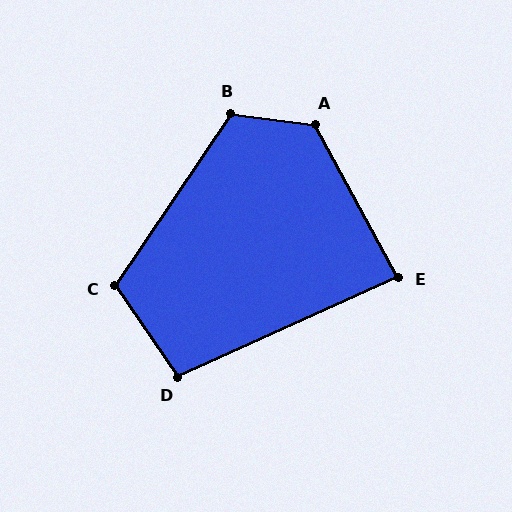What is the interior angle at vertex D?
Approximately 100 degrees (obtuse).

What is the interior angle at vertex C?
Approximately 111 degrees (obtuse).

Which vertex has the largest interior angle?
A, at approximately 126 degrees.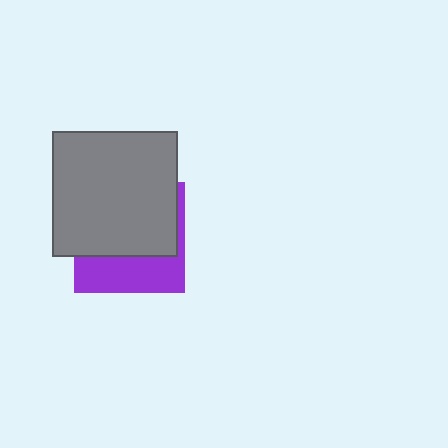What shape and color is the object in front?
The object in front is a gray square.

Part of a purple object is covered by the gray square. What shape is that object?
It is a square.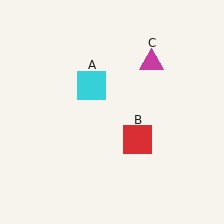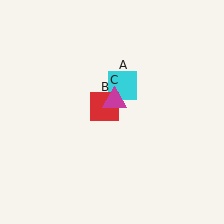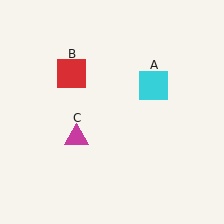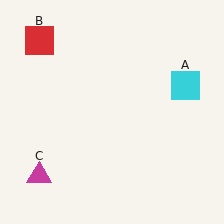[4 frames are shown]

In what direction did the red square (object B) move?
The red square (object B) moved up and to the left.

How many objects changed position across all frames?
3 objects changed position: cyan square (object A), red square (object B), magenta triangle (object C).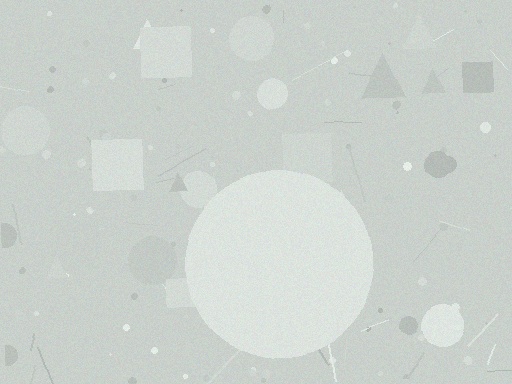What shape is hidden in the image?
A circle is hidden in the image.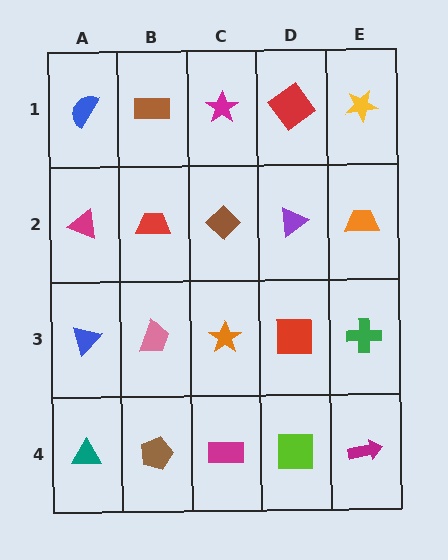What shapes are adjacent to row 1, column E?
An orange trapezoid (row 2, column E), a red diamond (row 1, column D).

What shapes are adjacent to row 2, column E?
A yellow star (row 1, column E), a green cross (row 3, column E), a purple triangle (row 2, column D).